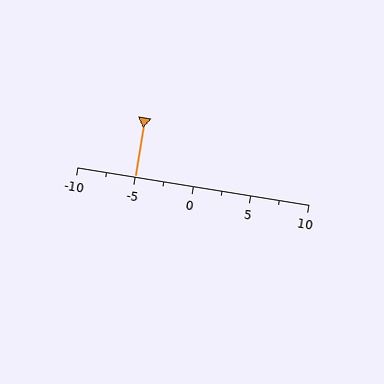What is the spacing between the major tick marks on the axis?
The major ticks are spaced 5 apart.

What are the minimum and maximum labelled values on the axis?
The axis runs from -10 to 10.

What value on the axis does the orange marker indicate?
The marker indicates approximately -5.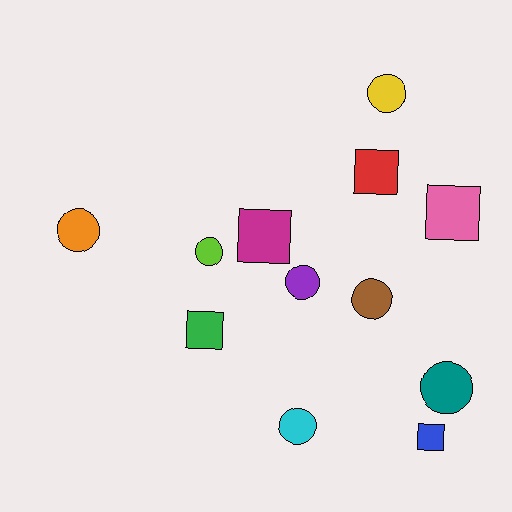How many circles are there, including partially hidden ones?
There are 7 circles.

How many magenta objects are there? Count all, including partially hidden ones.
There is 1 magenta object.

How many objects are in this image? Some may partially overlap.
There are 12 objects.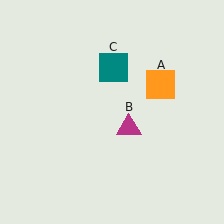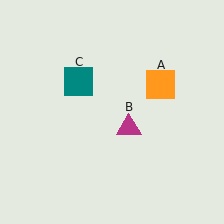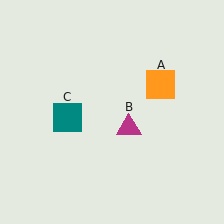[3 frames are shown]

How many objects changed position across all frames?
1 object changed position: teal square (object C).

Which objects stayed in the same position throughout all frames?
Orange square (object A) and magenta triangle (object B) remained stationary.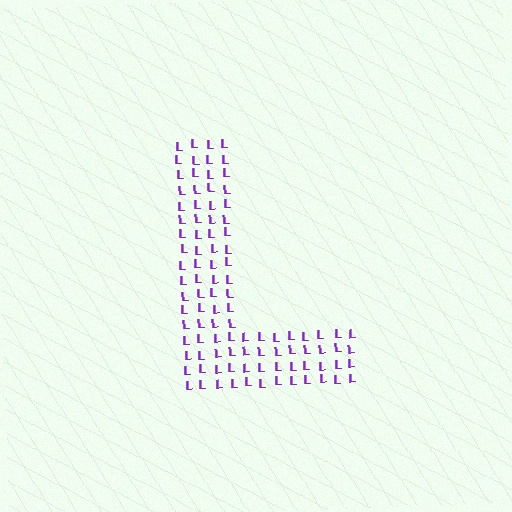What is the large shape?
The large shape is the letter L.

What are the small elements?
The small elements are letter L's.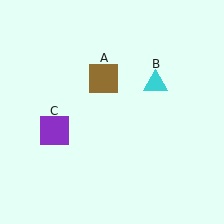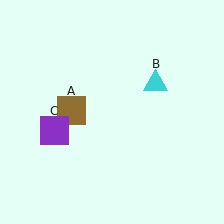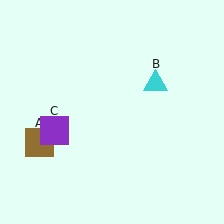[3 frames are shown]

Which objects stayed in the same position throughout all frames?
Cyan triangle (object B) and purple square (object C) remained stationary.